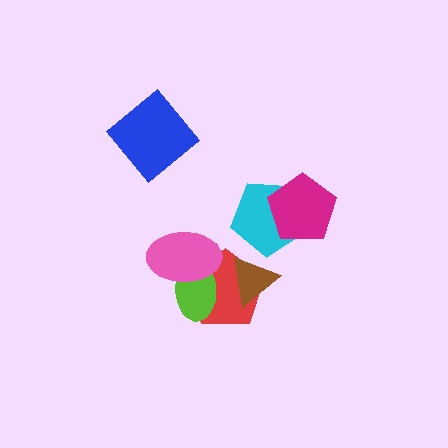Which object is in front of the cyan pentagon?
The magenta pentagon is in front of the cyan pentagon.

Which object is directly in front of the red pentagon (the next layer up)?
The brown triangle is directly in front of the red pentagon.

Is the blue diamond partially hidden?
No, no other shape covers it.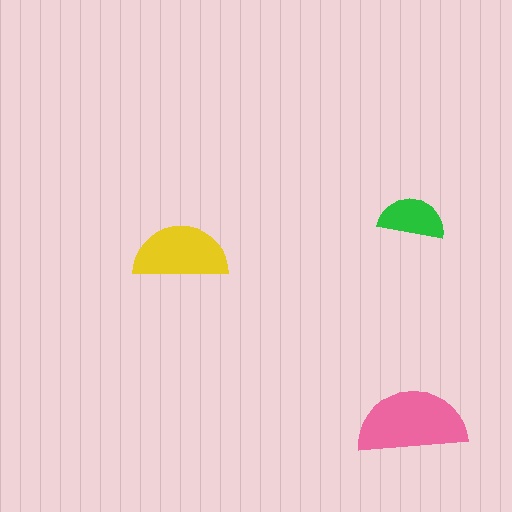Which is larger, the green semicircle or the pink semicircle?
The pink one.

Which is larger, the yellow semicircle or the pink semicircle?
The pink one.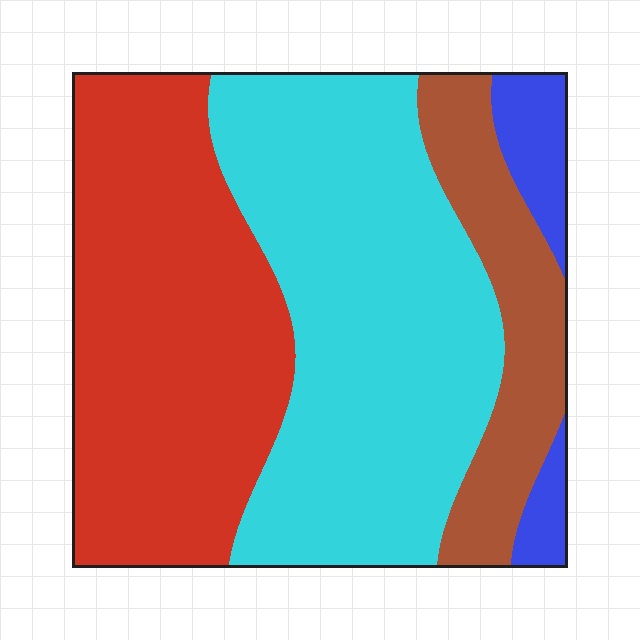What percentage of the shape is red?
Red covers around 35% of the shape.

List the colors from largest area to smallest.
From largest to smallest: cyan, red, brown, blue.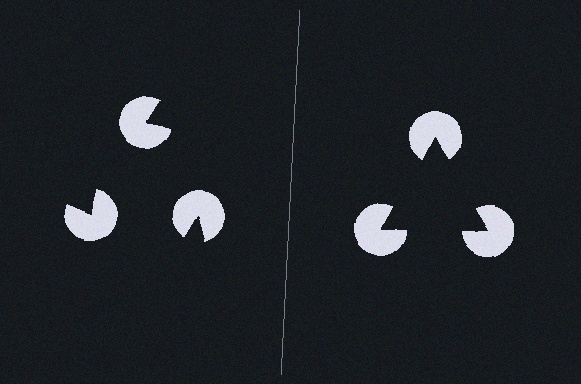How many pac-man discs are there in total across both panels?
6 — 3 on each side.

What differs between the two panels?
The pac-man discs are positioned identically on both sides; only the wedge orientations differ. On the right they align to a triangle; on the left they are misaligned.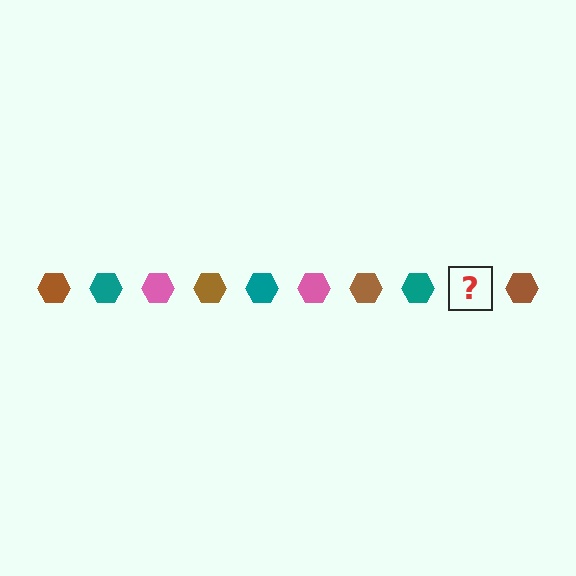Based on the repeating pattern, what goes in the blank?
The blank should be a pink hexagon.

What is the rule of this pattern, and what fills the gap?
The rule is that the pattern cycles through brown, teal, pink hexagons. The gap should be filled with a pink hexagon.